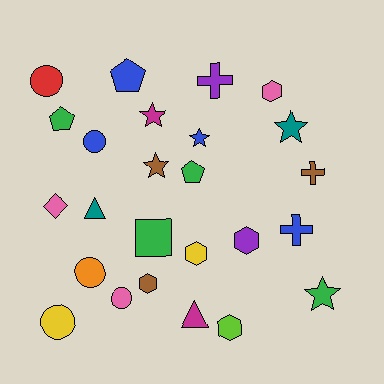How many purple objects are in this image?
There are 2 purple objects.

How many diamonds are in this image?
There is 1 diamond.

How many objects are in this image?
There are 25 objects.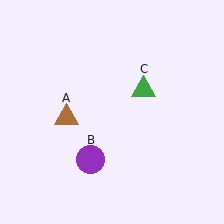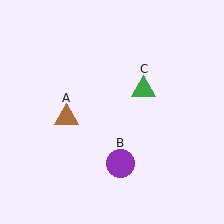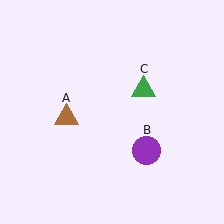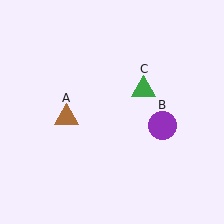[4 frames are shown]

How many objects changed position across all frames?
1 object changed position: purple circle (object B).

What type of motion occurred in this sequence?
The purple circle (object B) rotated counterclockwise around the center of the scene.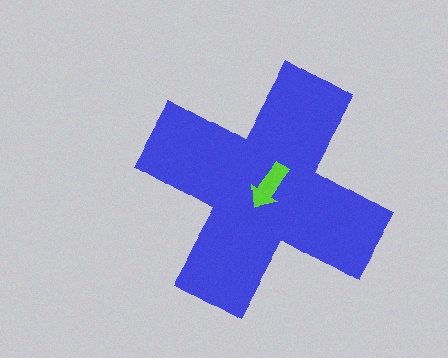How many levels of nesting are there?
2.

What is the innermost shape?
The lime arrow.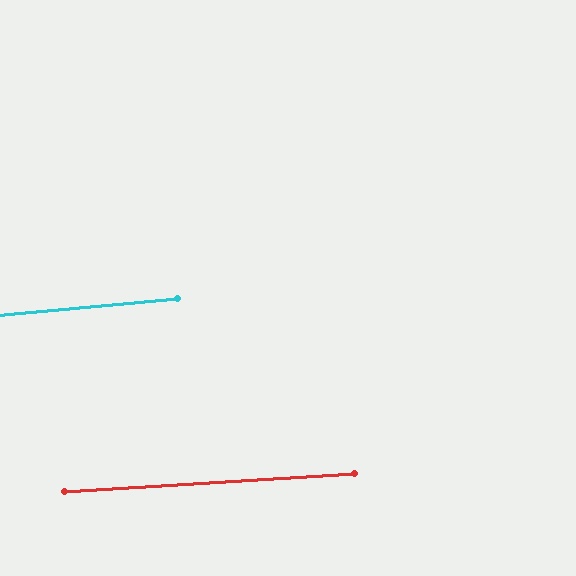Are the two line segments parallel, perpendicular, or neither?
Parallel — their directions differ by only 2.0°.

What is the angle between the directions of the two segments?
Approximately 2 degrees.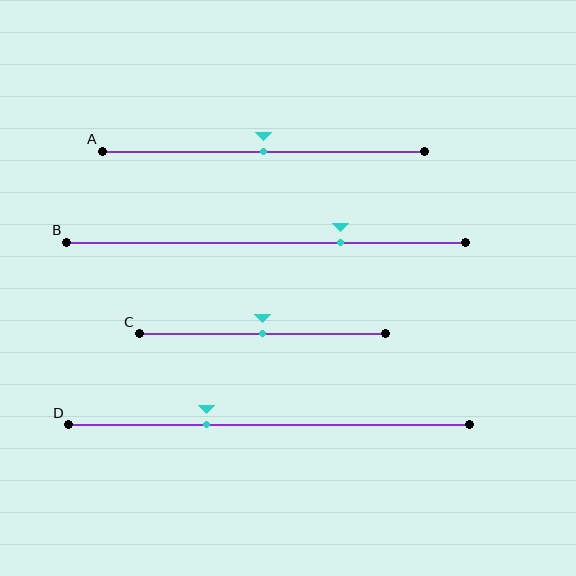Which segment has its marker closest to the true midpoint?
Segment A has its marker closest to the true midpoint.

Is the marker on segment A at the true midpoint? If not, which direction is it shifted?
Yes, the marker on segment A is at the true midpoint.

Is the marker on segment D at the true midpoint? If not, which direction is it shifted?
No, the marker on segment D is shifted to the left by about 16% of the segment length.